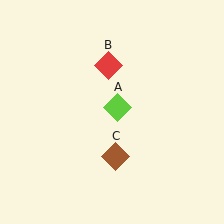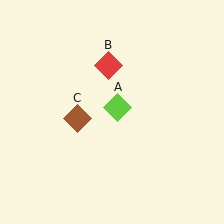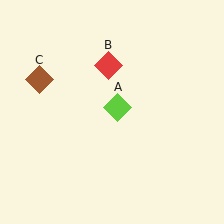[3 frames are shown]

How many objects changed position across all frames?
1 object changed position: brown diamond (object C).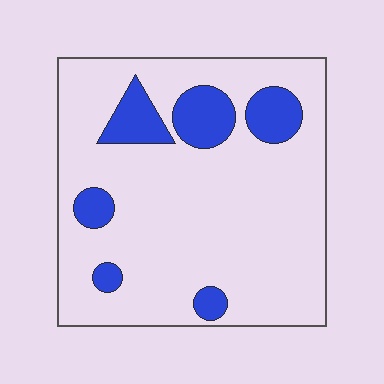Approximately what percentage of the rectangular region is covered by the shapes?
Approximately 15%.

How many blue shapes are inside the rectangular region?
6.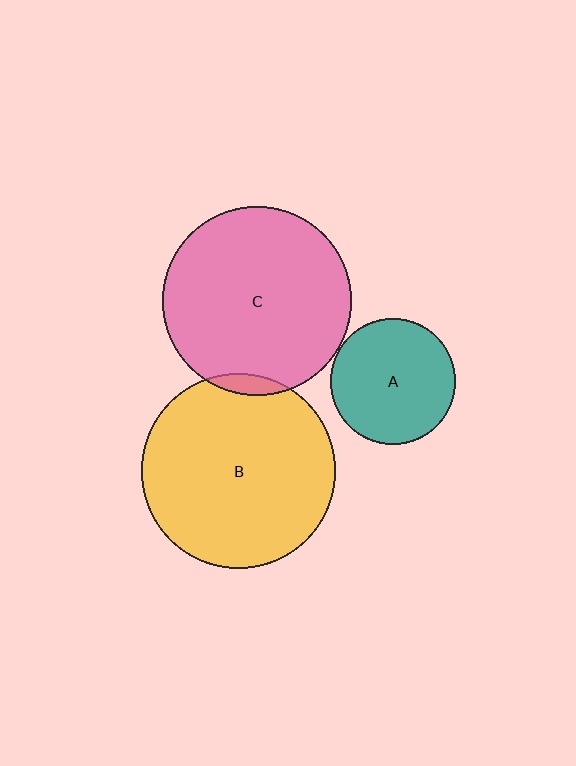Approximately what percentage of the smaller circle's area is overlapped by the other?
Approximately 5%.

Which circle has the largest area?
Circle B (yellow).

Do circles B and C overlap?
Yes.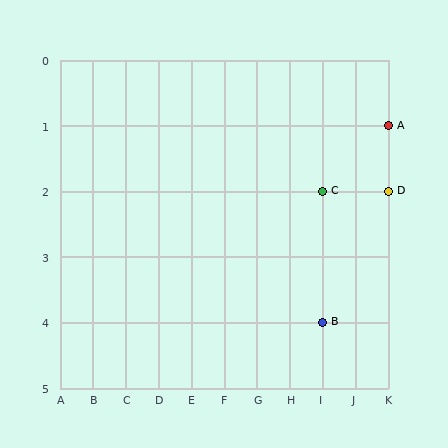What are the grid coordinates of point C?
Point C is at grid coordinates (I, 2).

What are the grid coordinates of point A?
Point A is at grid coordinates (K, 1).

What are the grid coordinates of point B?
Point B is at grid coordinates (I, 4).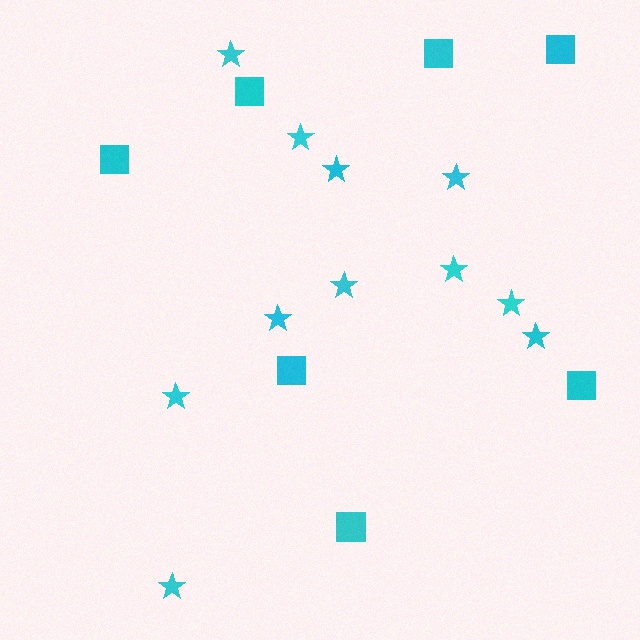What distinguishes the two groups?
There are 2 groups: one group of squares (7) and one group of stars (11).